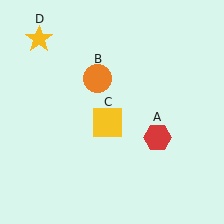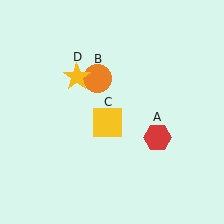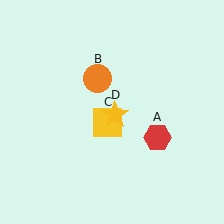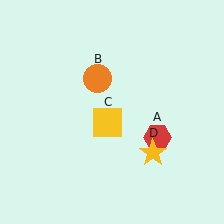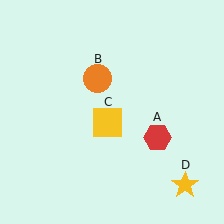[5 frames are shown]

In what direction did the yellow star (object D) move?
The yellow star (object D) moved down and to the right.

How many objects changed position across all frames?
1 object changed position: yellow star (object D).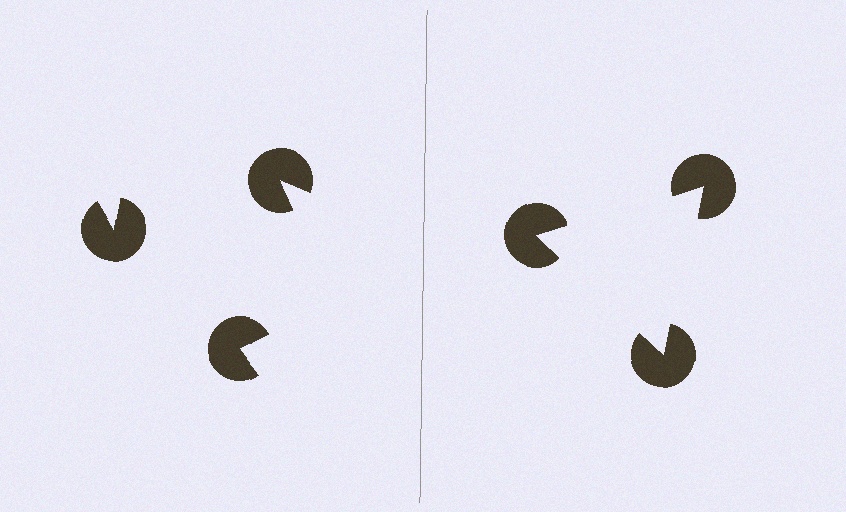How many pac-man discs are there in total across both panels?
6 — 3 on each side.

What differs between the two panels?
The pac-man discs are positioned identically on both sides; only the wedge orientations differ. On the right they align to a triangle; on the left they are misaligned.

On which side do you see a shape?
An illusory triangle appears on the right side. On the left side the wedge cuts are rotated, so no coherent shape forms.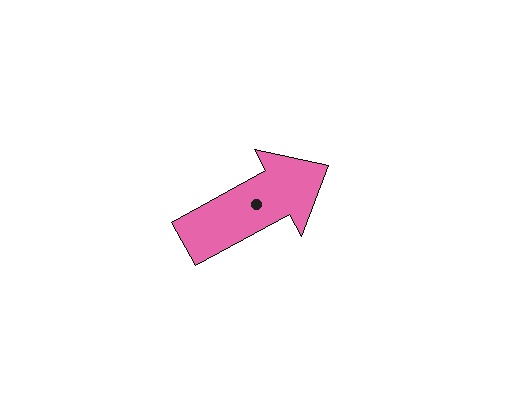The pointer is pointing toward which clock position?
Roughly 2 o'clock.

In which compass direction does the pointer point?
Northeast.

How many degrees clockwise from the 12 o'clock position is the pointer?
Approximately 61 degrees.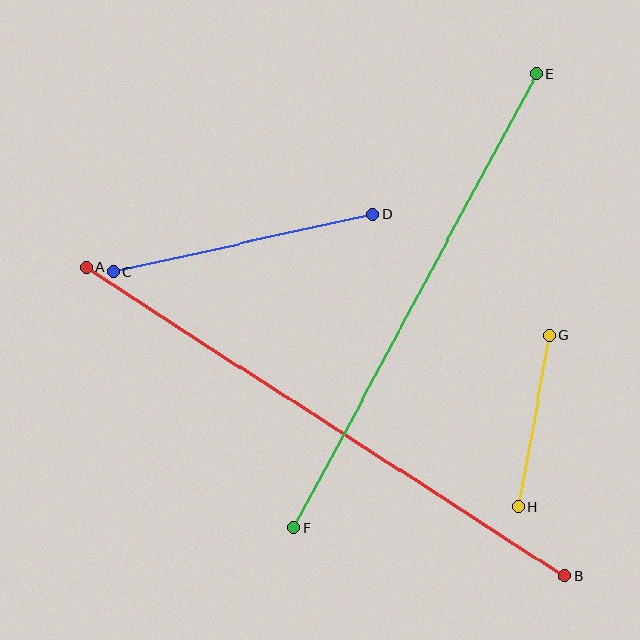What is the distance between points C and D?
The distance is approximately 266 pixels.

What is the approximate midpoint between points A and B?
The midpoint is at approximately (325, 422) pixels.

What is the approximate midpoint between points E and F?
The midpoint is at approximately (415, 301) pixels.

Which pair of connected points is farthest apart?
Points A and B are farthest apart.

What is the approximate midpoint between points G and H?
The midpoint is at approximately (534, 421) pixels.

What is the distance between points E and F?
The distance is approximately 515 pixels.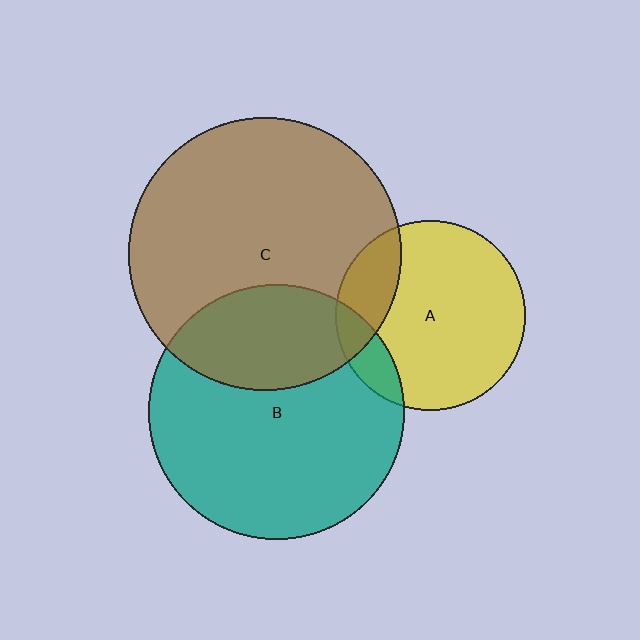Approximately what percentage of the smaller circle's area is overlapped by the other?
Approximately 20%.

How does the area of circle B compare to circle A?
Approximately 1.8 times.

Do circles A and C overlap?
Yes.